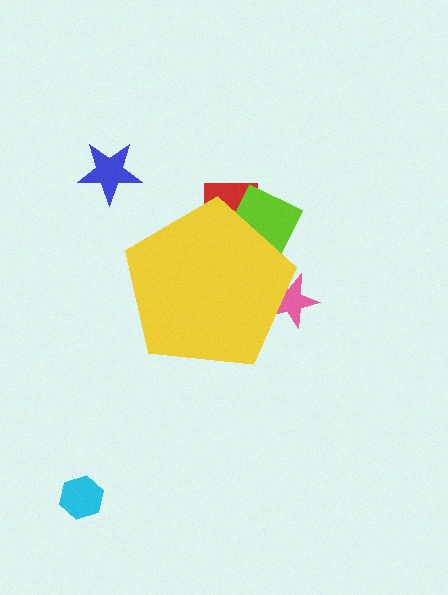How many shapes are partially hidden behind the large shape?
3 shapes are partially hidden.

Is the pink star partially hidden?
Yes, the pink star is partially hidden behind the yellow pentagon.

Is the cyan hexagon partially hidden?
No, the cyan hexagon is fully visible.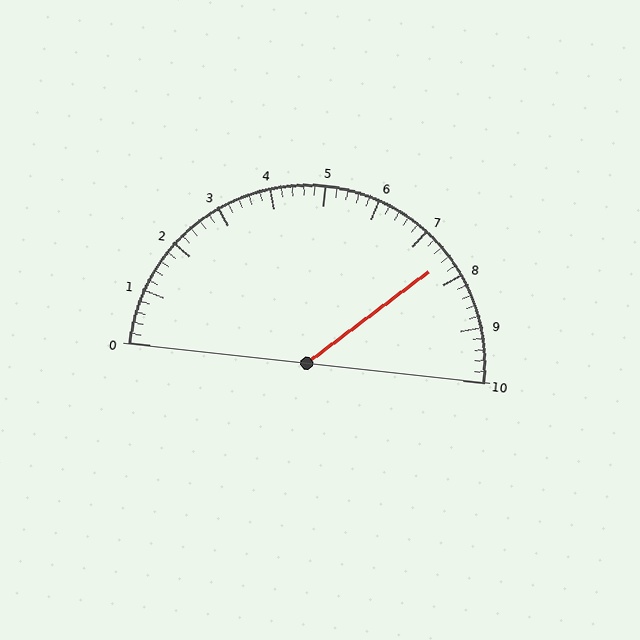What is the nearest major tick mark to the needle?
The nearest major tick mark is 8.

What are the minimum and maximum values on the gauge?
The gauge ranges from 0 to 10.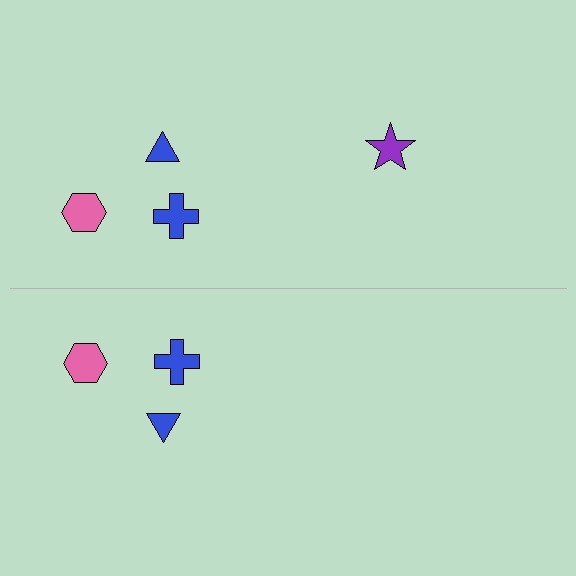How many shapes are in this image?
There are 7 shapes in this image.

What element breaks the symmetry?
A purple star is missing from the bottom side.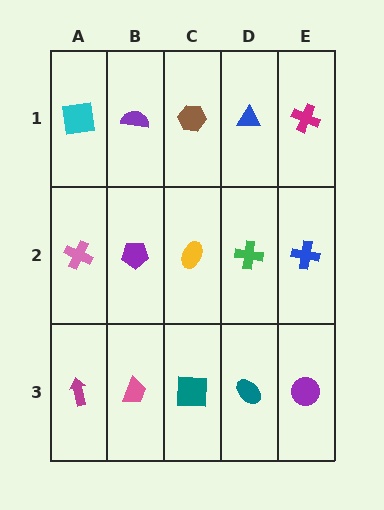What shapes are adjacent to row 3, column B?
A purple pentagon (row 2, column B), a magenta arrow (row 3, column A), a teal square (row 3, column C).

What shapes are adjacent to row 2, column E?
A magenta cross (row 1, column E), a purple circle (row 3, column E), a green cross (row 2, column D).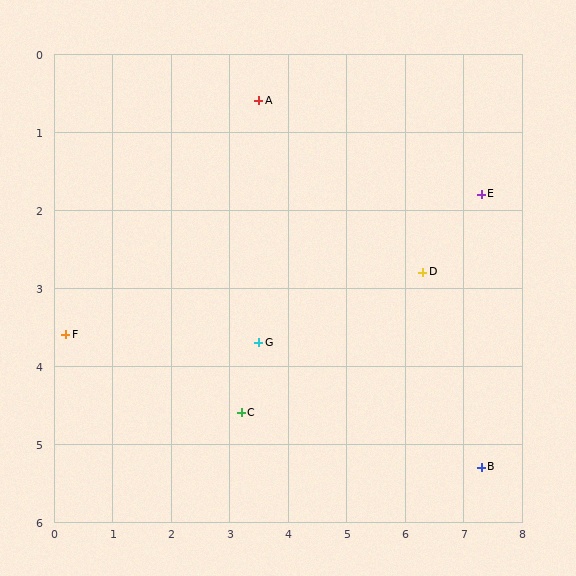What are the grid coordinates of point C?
Point C is at approximately (3.2, 4.6).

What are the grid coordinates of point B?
Point B is at approximately (7.3, 5.3).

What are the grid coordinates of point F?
Point F is at approximately (0.2, 3.6).